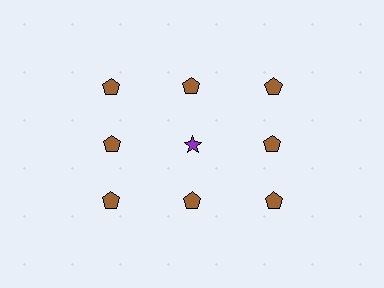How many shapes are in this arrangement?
There are 9 shapes arranged in a grid pattern.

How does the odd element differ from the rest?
It differs in both color (purple instead of brown) and shape (star instead of pentagon).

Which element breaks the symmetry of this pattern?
The purple star in the second row, second from left column breaks the symmetry. All other shapes are brown pentagons.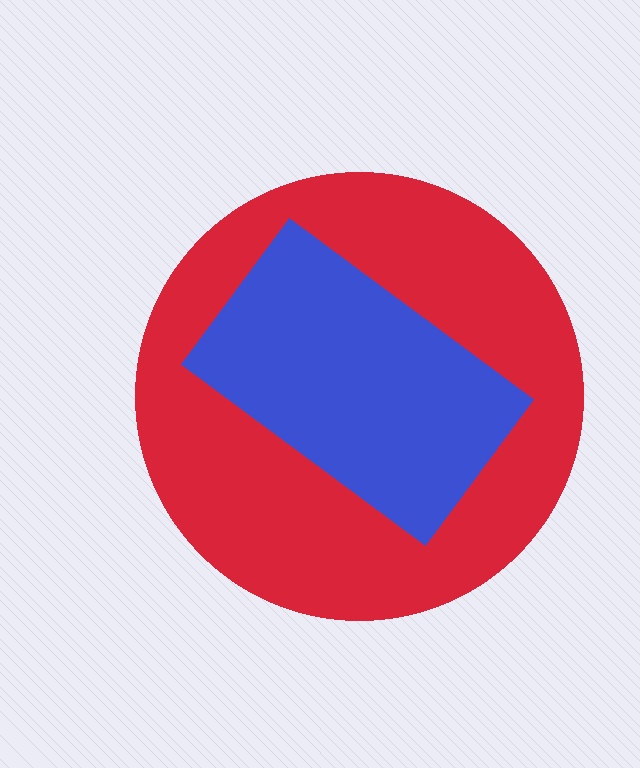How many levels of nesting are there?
2.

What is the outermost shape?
The red circle.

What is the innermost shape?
The blue rectangle.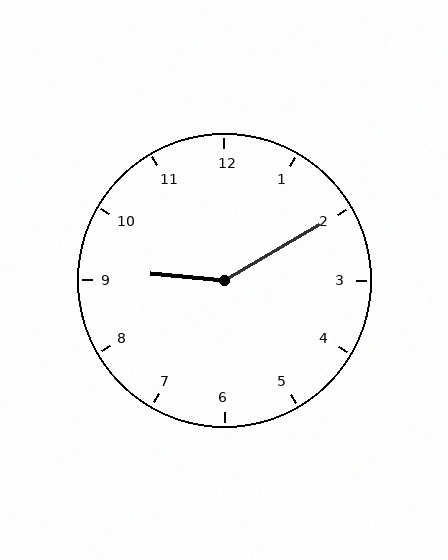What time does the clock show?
9:10.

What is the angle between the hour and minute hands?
Approximately 145 degrees.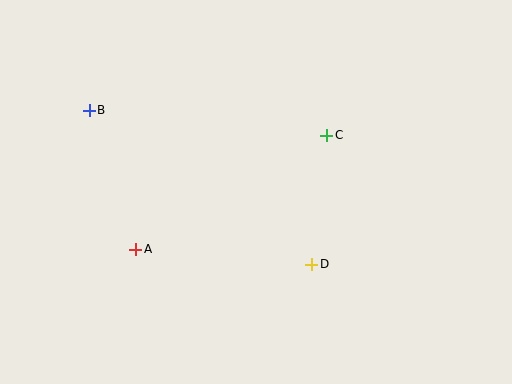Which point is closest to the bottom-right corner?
Point D is closest to the bottom-right corner.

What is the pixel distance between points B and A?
The distance between B and A is 147 pixels.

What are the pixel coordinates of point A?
Point A is at (136, 249).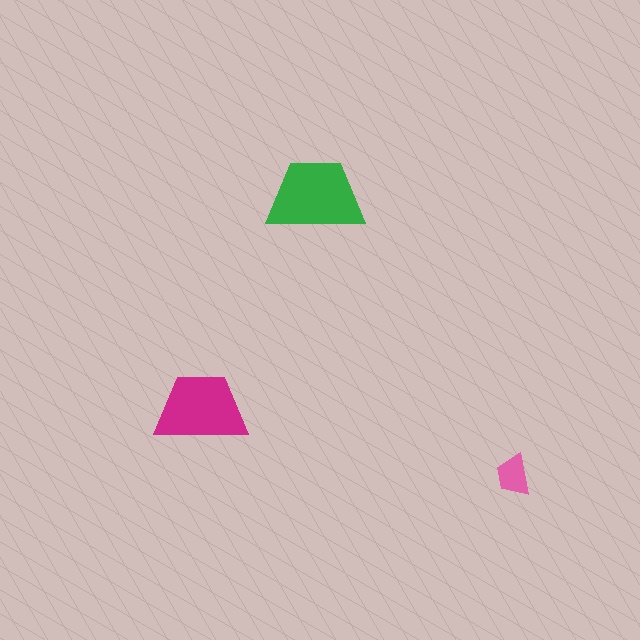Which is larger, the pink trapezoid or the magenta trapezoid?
The magenta one.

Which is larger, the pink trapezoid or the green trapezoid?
The green one.